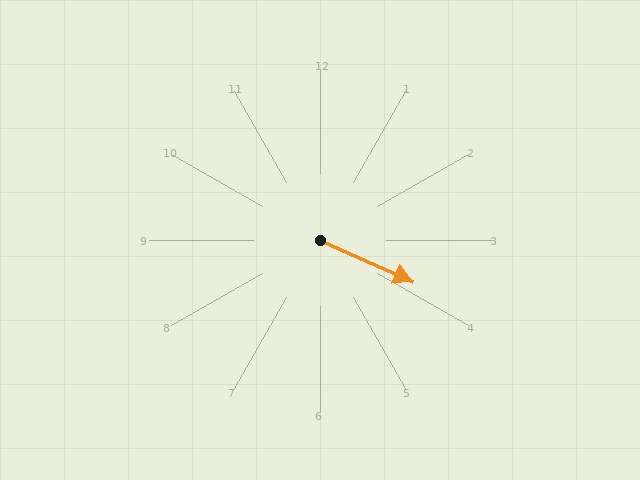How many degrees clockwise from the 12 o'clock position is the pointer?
Approximately 114 degrees.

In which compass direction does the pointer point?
Southeast.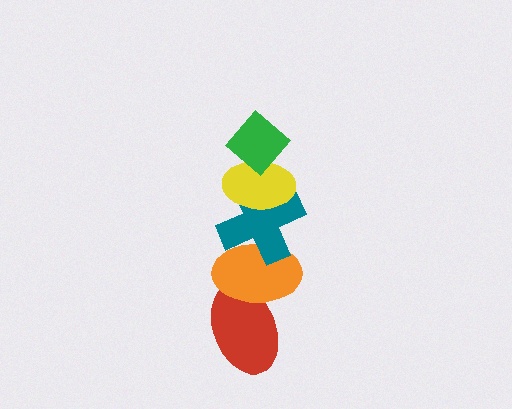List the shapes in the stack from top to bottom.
From top to bottom: the green diamond, the yellow ellipse, the teal cross, the orange ellipse, the red ellipse.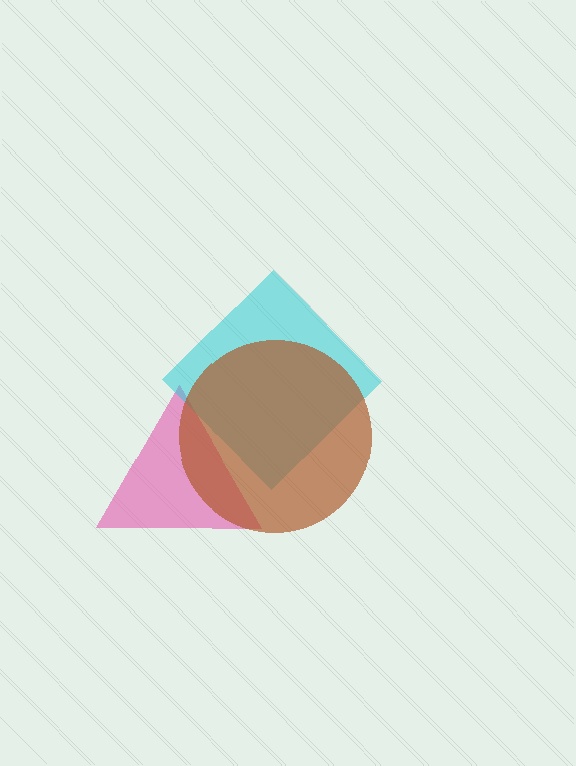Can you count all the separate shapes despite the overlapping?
Yes, there are 3 separate shapes.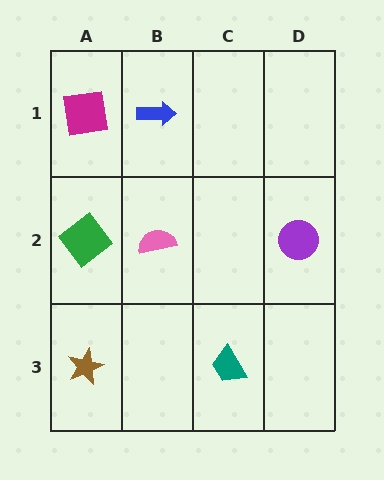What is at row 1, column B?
A blue arrow.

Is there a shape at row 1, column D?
No, that cell is empty.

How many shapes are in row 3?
2 shapes.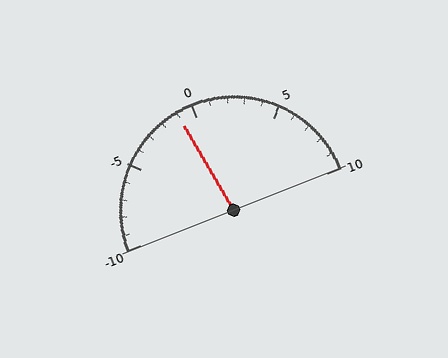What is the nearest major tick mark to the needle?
The nearest major tick mark is 0.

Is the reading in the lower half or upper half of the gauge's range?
The reading is in the lower half of the range (-10 to 10).